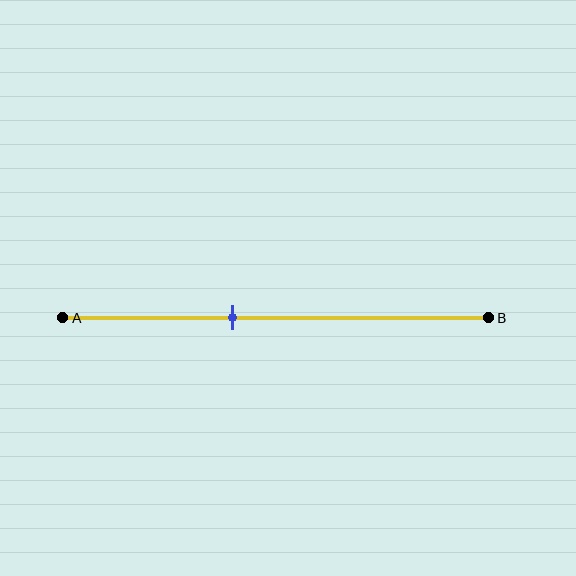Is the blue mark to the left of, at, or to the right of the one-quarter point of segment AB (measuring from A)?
The blue mark is to the right of the one-quarter point of segment AB.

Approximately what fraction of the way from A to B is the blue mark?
The blue mark is approximately 40% of the way from A to B.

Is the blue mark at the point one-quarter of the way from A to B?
No, the mark is at about 40% from A, not at the 25% one-quarter point.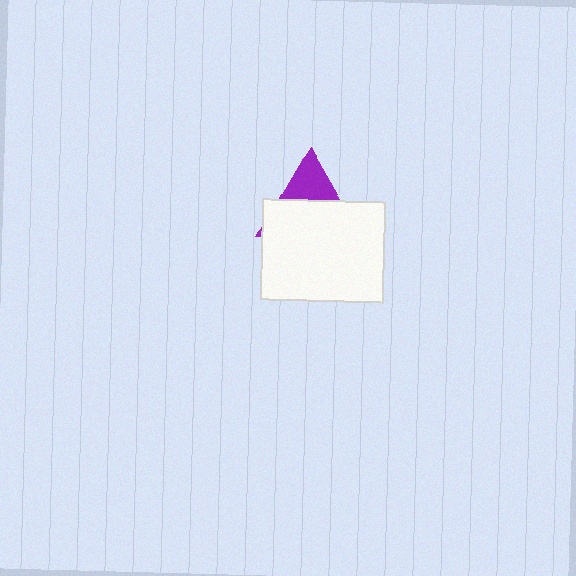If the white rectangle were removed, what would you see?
You would see the complete purple triangle.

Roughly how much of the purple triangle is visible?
A small part of it is visible (roughly 35%).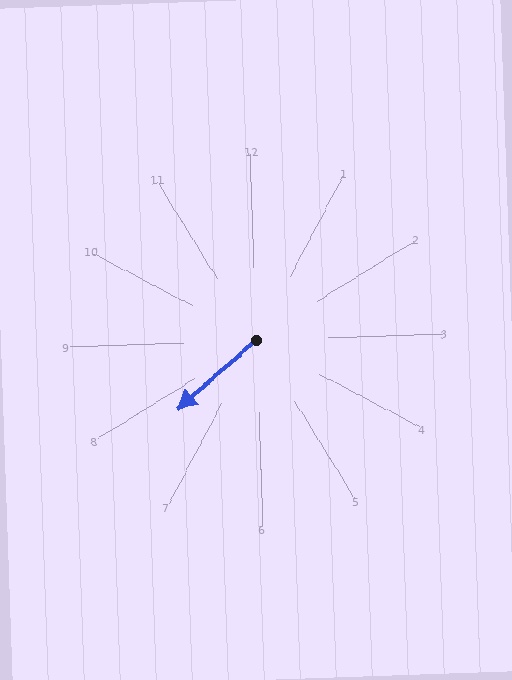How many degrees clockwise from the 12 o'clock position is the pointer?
Approximately 231 degrees.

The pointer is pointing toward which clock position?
Roughly 8 o'clock.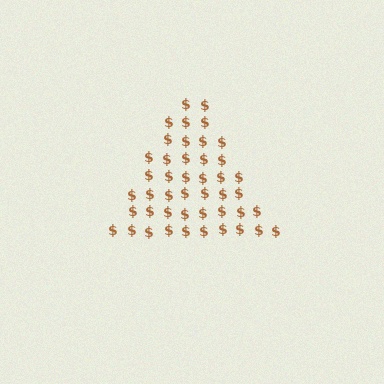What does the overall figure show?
The overall figure shows a triangle.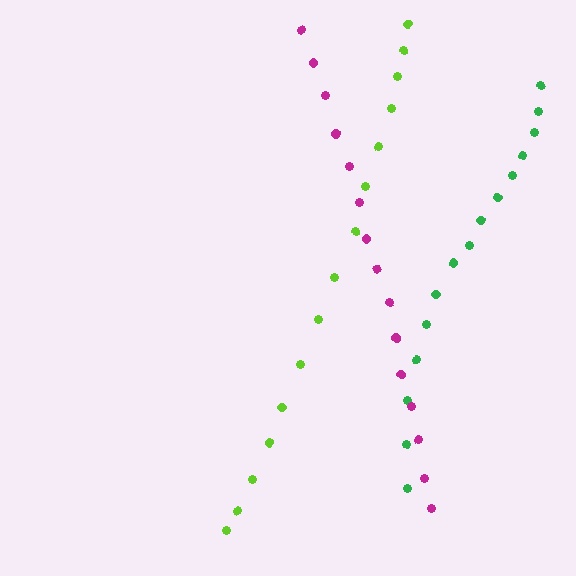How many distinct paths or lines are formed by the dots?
There are 3 distinct paths.